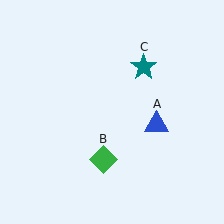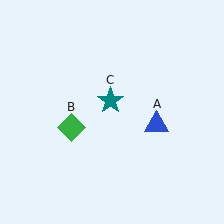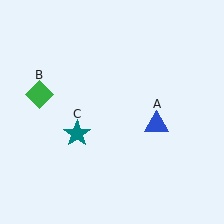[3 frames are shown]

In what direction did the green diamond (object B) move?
The green diamond (object B) moved up and to the left.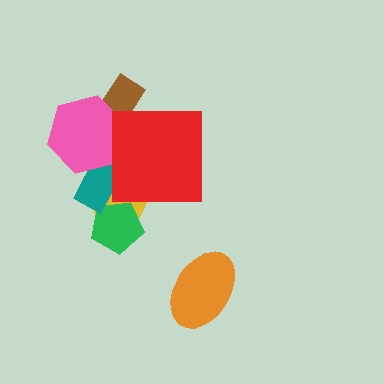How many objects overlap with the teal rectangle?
3 objects overlap with the teal rectangle.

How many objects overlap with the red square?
2 objects overlap with the red square.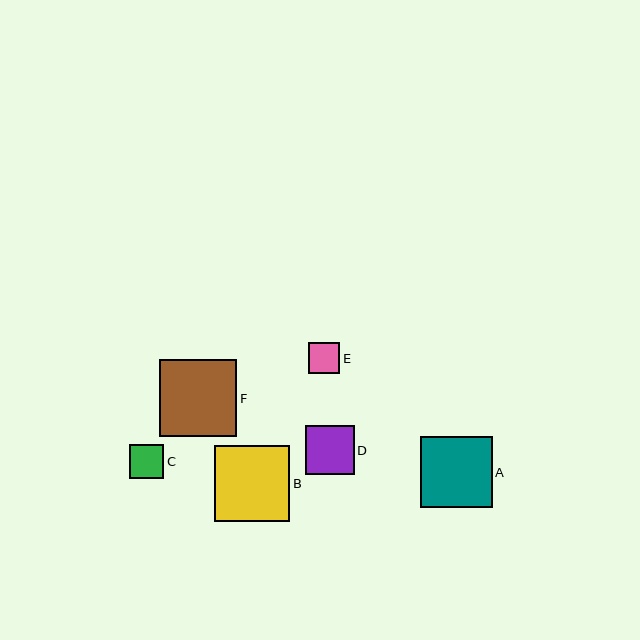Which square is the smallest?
Square E is the smallest with a size of approximately 31 pixels.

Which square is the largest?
Square F is the largest with a size of approximately 77 pixels.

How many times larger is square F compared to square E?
Square F is approximately 2.5 times the size of square E.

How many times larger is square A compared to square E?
Square A is approximately 2.3 times the size of square E.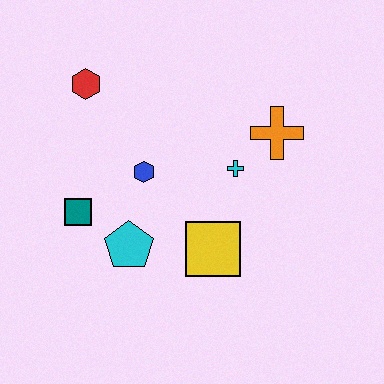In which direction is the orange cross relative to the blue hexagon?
The orange cross is to the right of the blue hexagon.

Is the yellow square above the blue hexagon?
No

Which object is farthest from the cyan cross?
The red hexagon is farthest from the cyan cross.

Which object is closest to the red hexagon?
The blue hexagon is closest to the red hexagon.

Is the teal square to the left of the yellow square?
Yes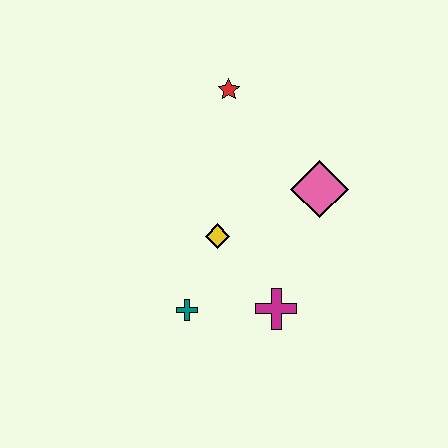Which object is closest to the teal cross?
The yellow diamond is closest to the teal cross.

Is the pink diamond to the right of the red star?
Yes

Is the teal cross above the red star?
No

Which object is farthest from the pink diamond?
The teal cross is farthest from the pink diamond.